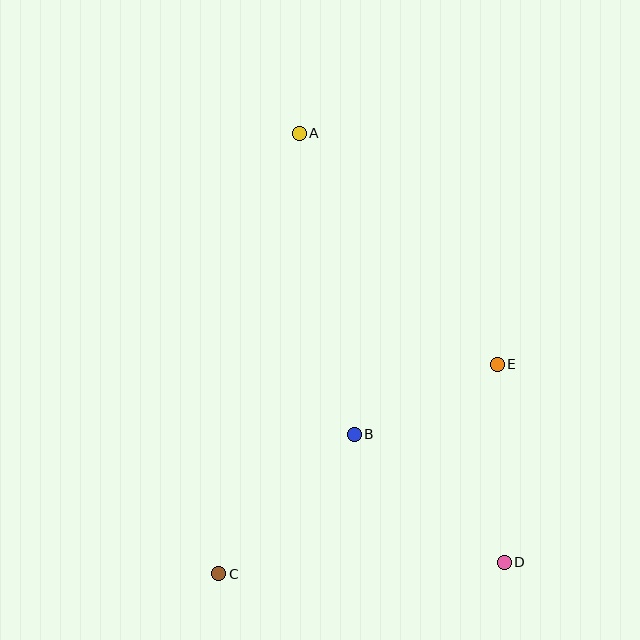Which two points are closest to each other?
Points B and E are closest to each other.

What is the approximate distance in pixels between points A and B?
The distance between A and B is approximately 306 pixels.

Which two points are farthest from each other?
Points A and D are farthest from each other.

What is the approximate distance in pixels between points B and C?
The distance between B and C is approximately 195 pixels.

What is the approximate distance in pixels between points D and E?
The distance between D and E is approximately 198 pixels.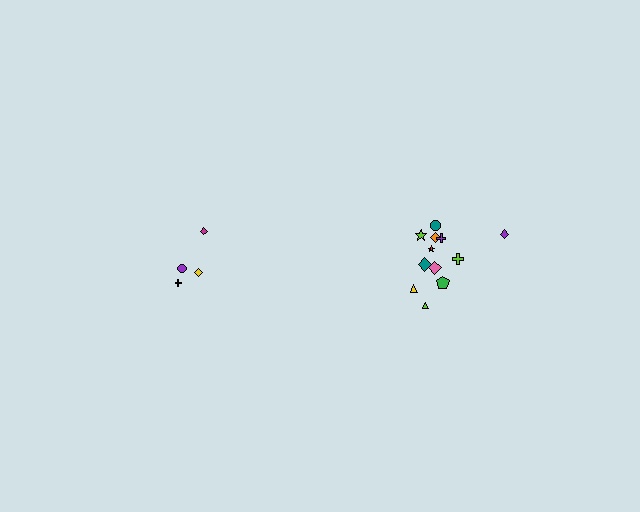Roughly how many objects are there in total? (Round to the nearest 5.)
Roughly 15 objects in total.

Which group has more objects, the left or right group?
The right group.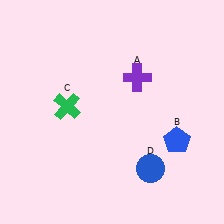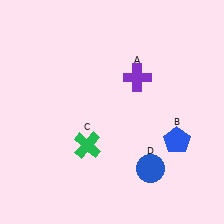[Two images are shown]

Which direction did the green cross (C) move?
The green cross (C) moved down.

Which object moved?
The green cross (C) moved down.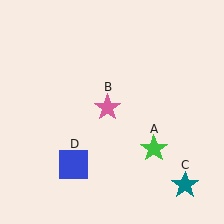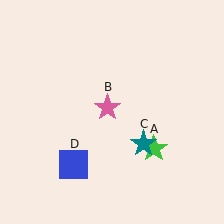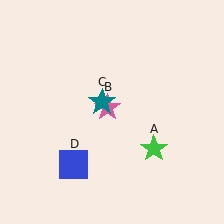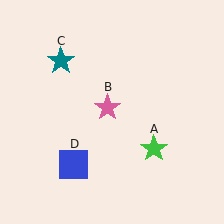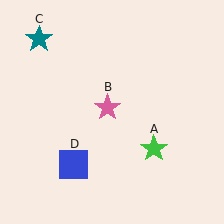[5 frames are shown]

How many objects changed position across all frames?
1 object changed position: teal star (object C).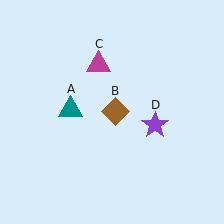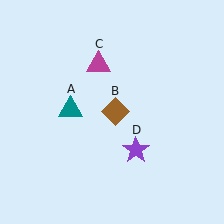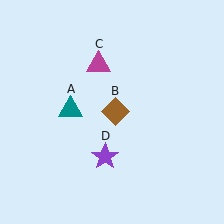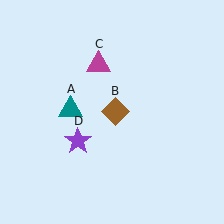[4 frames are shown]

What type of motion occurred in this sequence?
The purple star (object D) rotated clockwise around the center of the scene.